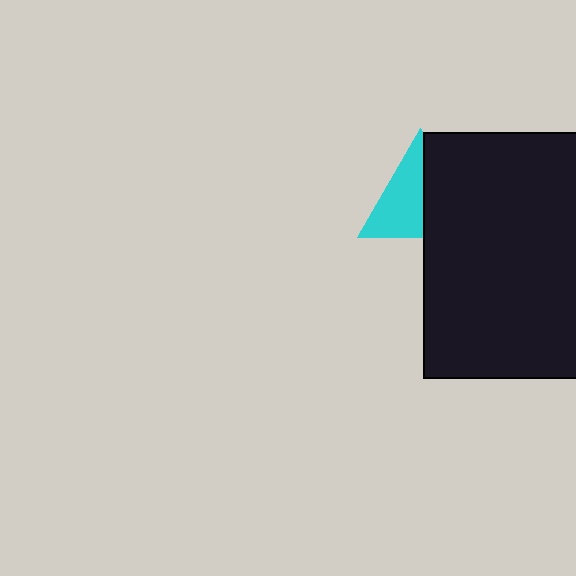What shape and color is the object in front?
The object in front is a black rectangle.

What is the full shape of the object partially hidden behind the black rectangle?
The partially hidden object is a cyan triangle.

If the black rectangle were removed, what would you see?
You would see the complete cyan triangle.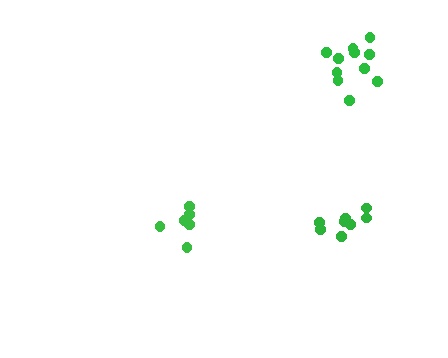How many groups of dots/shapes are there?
There are 3 groups.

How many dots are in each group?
Group 1: 8 dots, Group 2: 6 dots, Group 3: 11 dots (25 total).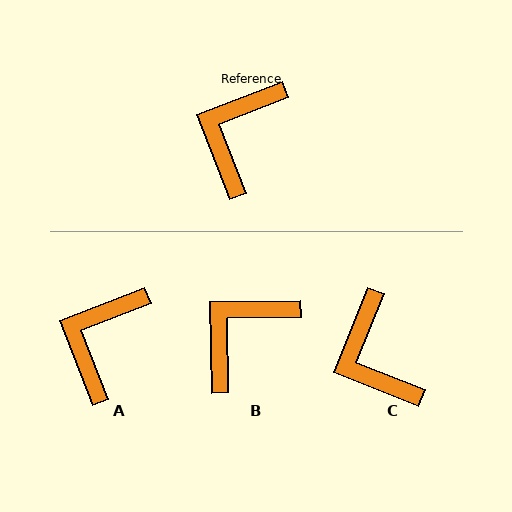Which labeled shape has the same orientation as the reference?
A.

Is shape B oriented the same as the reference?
No, it is off by about 20 degrees.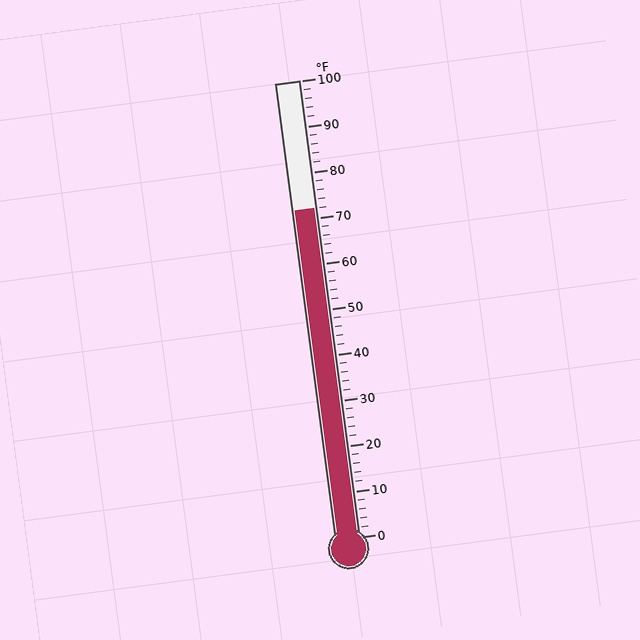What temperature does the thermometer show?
The thermometer shows approximately 72°F.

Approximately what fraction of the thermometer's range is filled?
The thermometer is filled to approximately 70% of its range.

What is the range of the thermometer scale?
The thermometer scale ranges from 0°F to 100°F.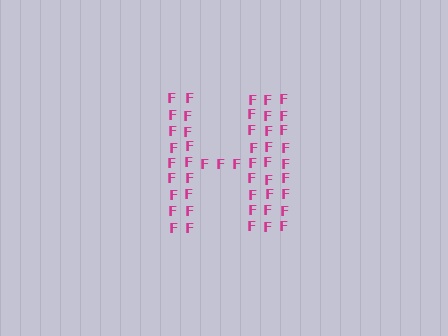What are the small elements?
The small elements are letter F's.